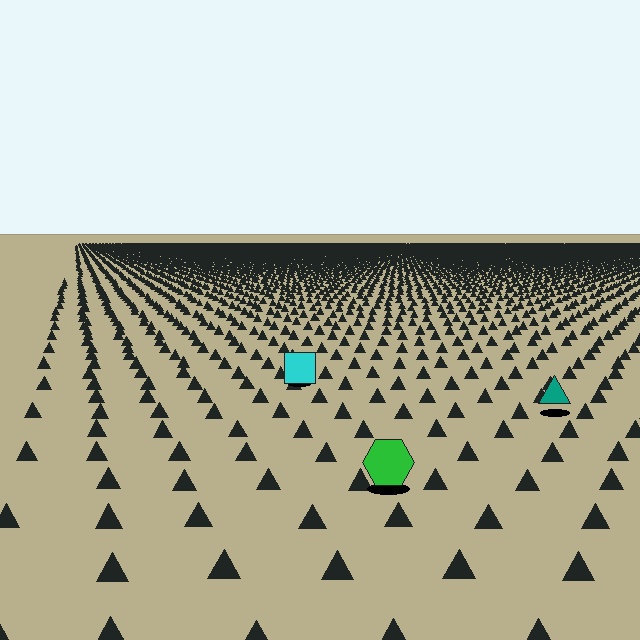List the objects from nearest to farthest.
From nearest to farthest: the green hexagon, the teal triangle, the cyan square.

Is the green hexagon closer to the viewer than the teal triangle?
Yes. The green hexagon is closer — you can tell from the texture gradient: the ground texture is coarser near it.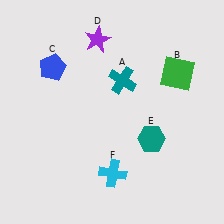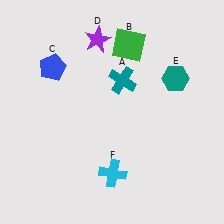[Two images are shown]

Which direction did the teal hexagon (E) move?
The teal hexagon (E) moved up.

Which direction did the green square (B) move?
The green square (B) moved left.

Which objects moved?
The objects that moved are: the green square (B), the teal hexagon (E).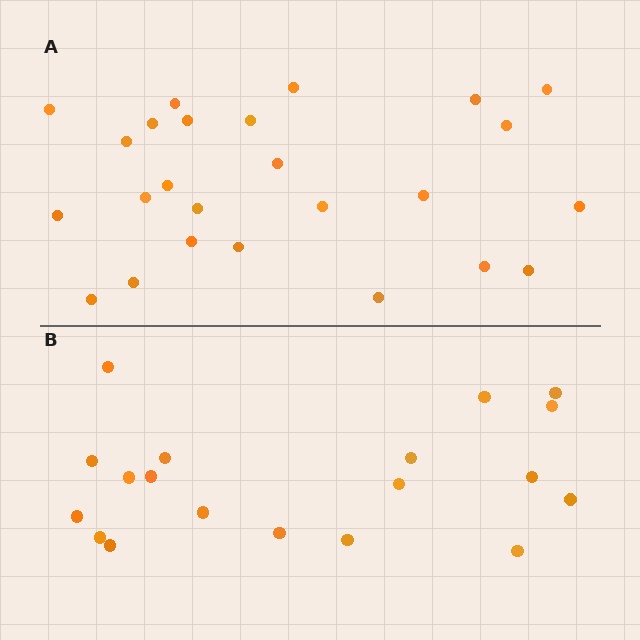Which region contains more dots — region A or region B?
Region A (the top region) has more dots.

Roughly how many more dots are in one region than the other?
Region A has about 6 more dots than region B.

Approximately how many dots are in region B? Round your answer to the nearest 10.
About 20 dots. (The exact count is 19, which rounds to 20.)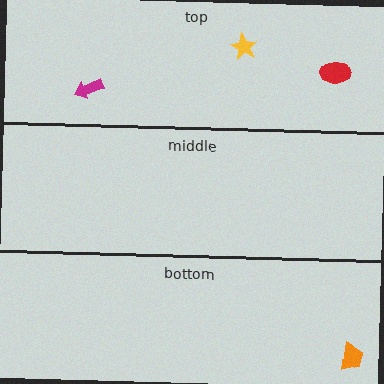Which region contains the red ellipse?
The top region.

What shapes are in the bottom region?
The orange trapezoid.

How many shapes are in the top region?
3.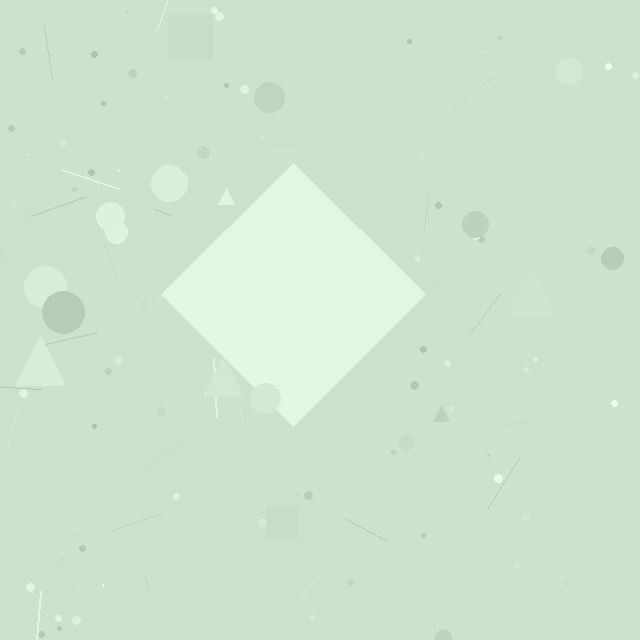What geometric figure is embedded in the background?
A diamond is embedded in the background.